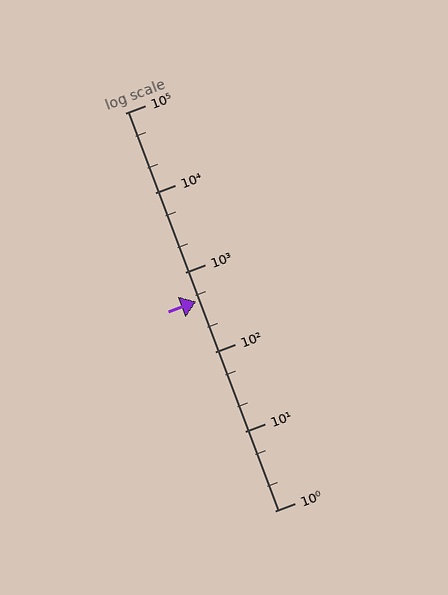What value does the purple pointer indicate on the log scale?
The pointer indicates approximately 430.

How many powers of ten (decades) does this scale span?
The scale spans 5 decades, from 1 to 100000.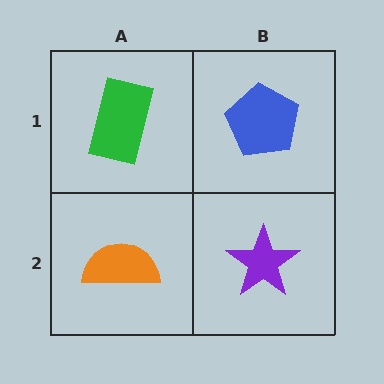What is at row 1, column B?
A blue pentagon.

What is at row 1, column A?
A green rectangle.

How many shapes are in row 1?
2 shapes.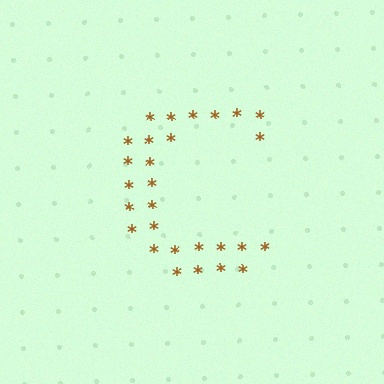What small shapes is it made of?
It is made of small asterisks.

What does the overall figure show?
The overall figure shows the letter C.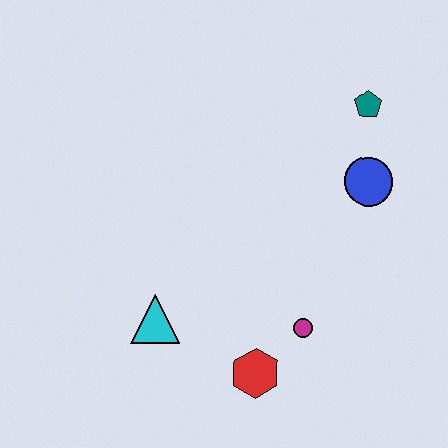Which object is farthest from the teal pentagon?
The cyan triangle is farthest from the teal pentagon.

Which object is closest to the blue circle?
The teal pentagon is closest to the blue circle.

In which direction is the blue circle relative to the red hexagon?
The blue circle is above the red hexagon.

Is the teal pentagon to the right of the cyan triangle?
Yes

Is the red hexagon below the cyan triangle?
Yes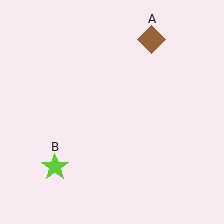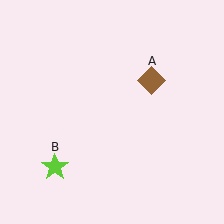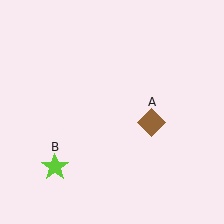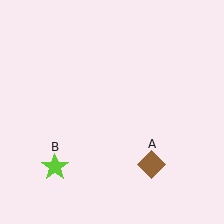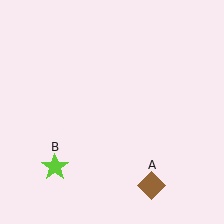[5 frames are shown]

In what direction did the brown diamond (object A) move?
The brown diamond (object A) moved down.